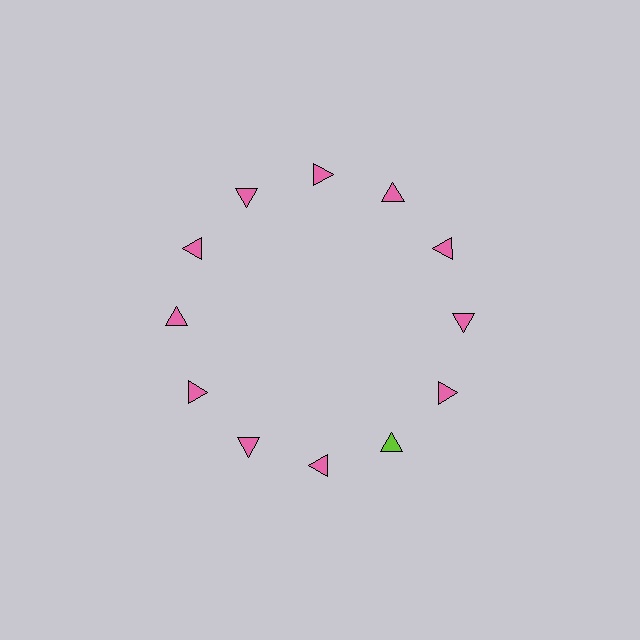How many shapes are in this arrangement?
There are 12 shapes arranged in a ring pattern.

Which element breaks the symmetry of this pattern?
The lime triangle at roughly the 5 o'clock position breaks the symmetry. All other shapes are pink triangles.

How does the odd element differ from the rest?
It has a different color: lime instead of pink.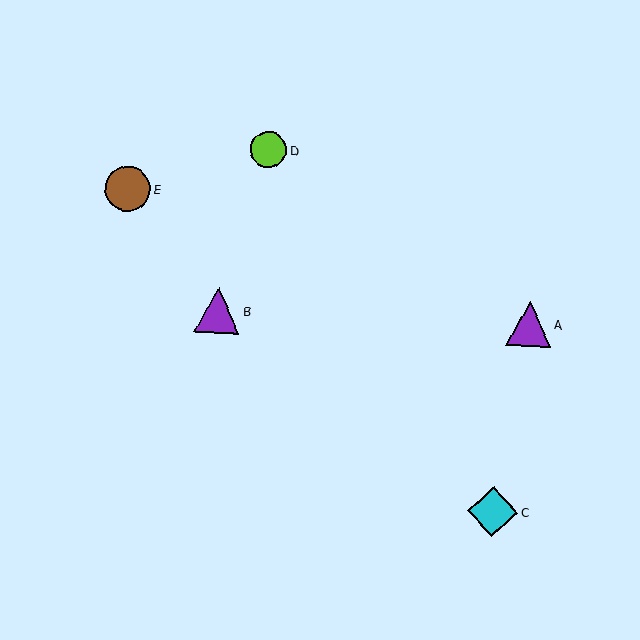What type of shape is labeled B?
Shape B is a purple triangle.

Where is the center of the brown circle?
The center of the brown circle is at (128, 189).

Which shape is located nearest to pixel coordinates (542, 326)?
The purple triangle (labeled A) at (529, 324) is nearest to that location.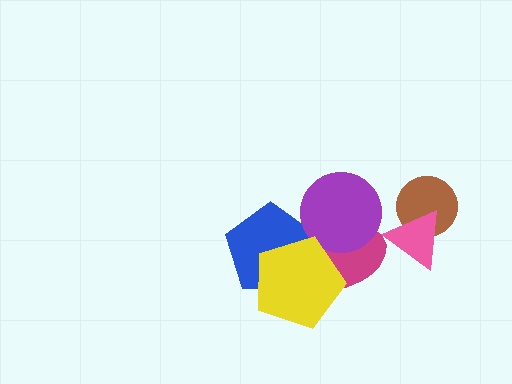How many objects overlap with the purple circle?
1 object overlaps with the purple circle.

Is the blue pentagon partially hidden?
Yes, it is partially covered by another shape.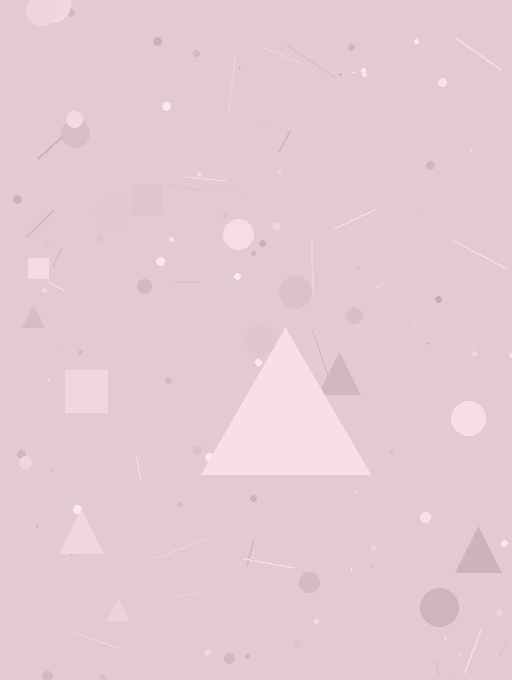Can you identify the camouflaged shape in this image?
The camouflaged shape is a triangle.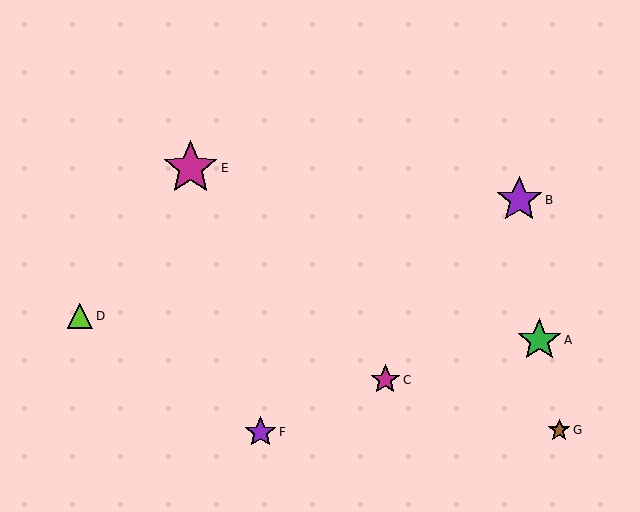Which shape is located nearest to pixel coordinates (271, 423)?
The purple star (labeled F) at (261, 432) is nearest to that location.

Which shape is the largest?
The magenta star (labeled E) is the largest.